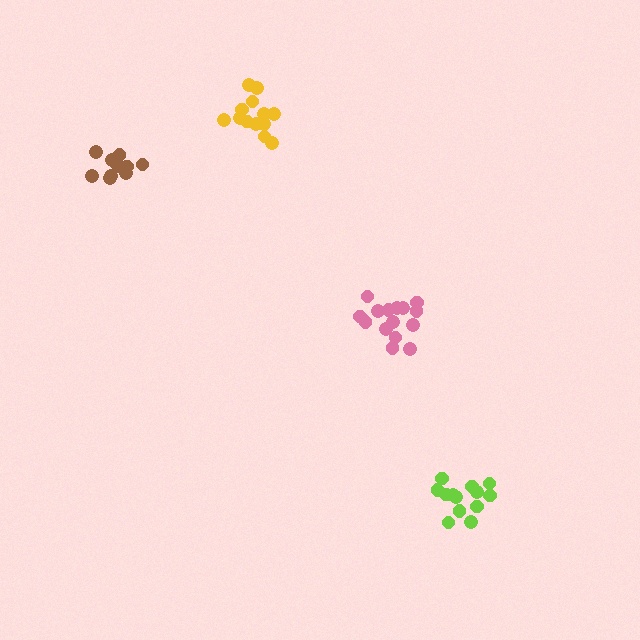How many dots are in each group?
Group 1: 13 dots, Group 2: 10 dots, Group 3: 15 dots, Group 4: 13 dots (51 total).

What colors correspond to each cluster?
The clusters are colored: lime, brown, pink, yellow.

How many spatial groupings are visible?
There are 4 spatial groupings.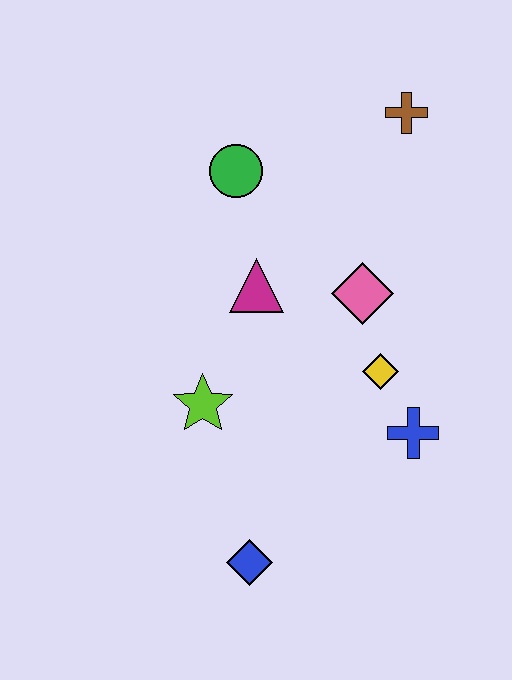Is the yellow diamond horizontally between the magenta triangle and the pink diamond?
No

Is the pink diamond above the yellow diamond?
Yes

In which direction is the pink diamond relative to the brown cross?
The pink diamond is below the brown cross.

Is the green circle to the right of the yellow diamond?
No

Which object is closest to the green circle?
The magenta triangle is closest to the green circle.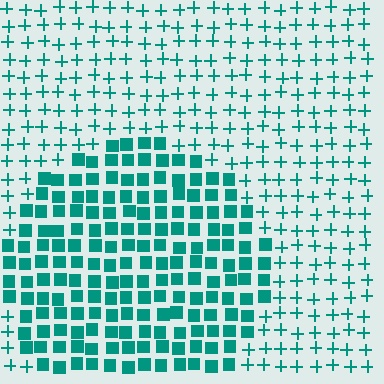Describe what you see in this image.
The image is filled with small teal elements arranged in a uniform grid. A circle-shaped region contains squares, while the surrounding area contains plus signs. The boundary is defined purely by the change in element shape.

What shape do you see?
I see a circle.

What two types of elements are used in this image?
The image uses squares inside the circle region and plus signs outside it.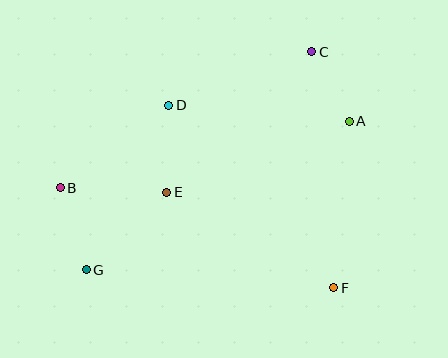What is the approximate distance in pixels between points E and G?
The distance between E and G is approximately 111 pixels.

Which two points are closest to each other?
Points A and C are closest to each other.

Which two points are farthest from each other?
Points C and G are farthest from each other.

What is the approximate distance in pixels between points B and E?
The distance between B and E is approximately 107 pixels.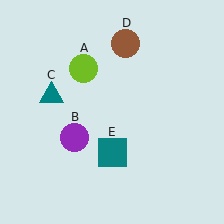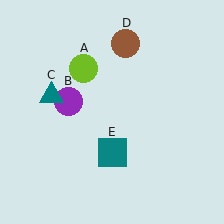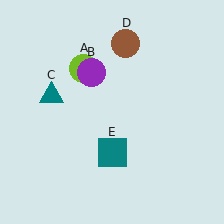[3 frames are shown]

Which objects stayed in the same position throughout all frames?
Lime circle (object A) and teal triangle (object C) and brown circle (object D) and teal square (object E) remained stationary.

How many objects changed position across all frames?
1 object changed position: purple circle (object B).